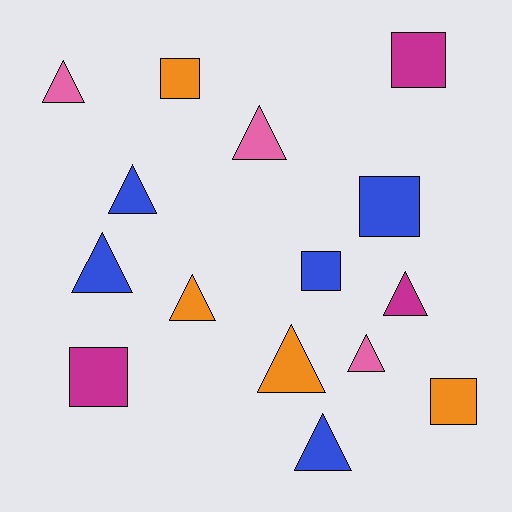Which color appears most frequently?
Blue, with 5 objects.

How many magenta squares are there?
There are 2 magenta squares.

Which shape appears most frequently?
Triangle, with 9 objects.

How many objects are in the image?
There are 15 objects.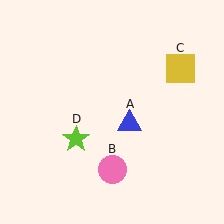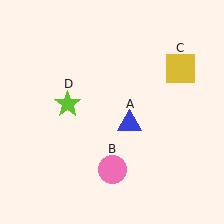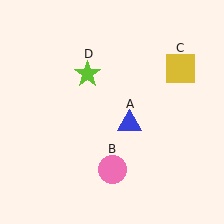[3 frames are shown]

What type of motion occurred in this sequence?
The lime star (object D) rotated clockwise around the center of the scene.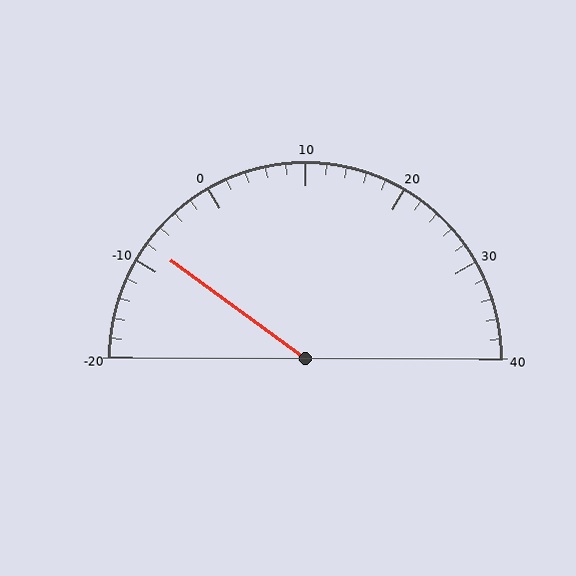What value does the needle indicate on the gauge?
The needle indicates approximately -8.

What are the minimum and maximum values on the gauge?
The gauge ranges from -20 to 40.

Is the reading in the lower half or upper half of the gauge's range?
The reading is in the lower half of the range (-20 to 40).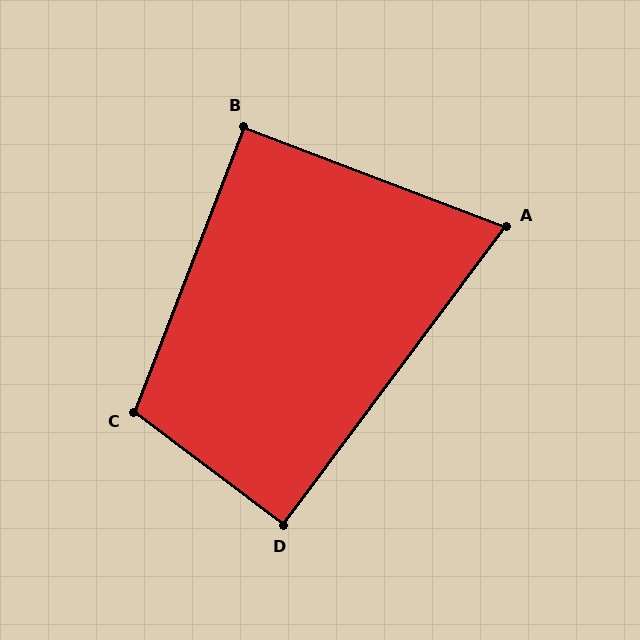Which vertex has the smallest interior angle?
A, at approximately 74 degrees.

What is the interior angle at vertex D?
Approximately 90 degrees (approximately right).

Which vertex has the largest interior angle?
C, at approximately 106 degrees.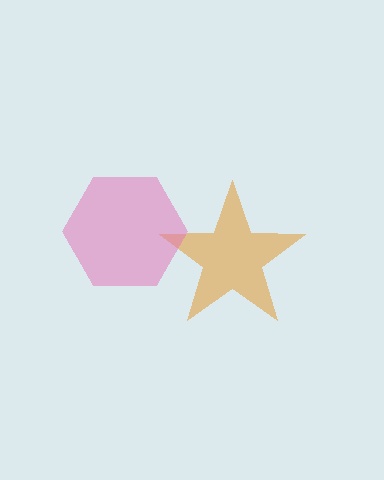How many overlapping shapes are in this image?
There are 2 overlapping shapes in the image.